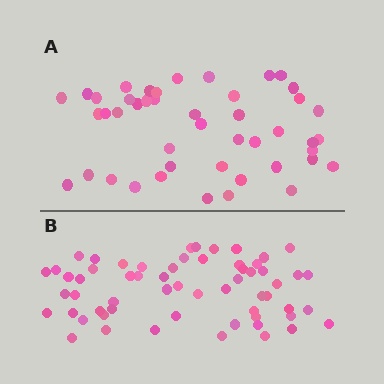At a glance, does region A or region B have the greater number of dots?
Region B (the bottom region) has more dots.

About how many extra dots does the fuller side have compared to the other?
Region B has approximately 15 more dots than region A.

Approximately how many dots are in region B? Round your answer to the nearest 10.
About 60 dots.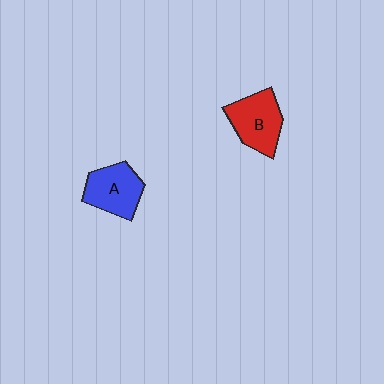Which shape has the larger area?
Shape B (red).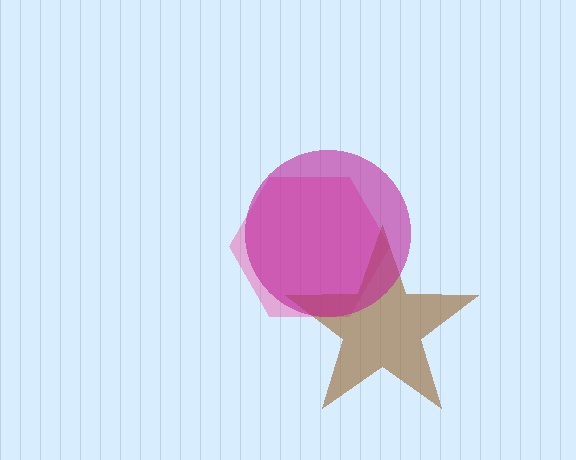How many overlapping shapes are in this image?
There are 3 overlapping shapes in the image.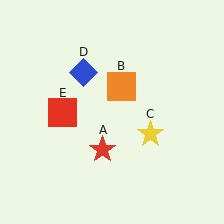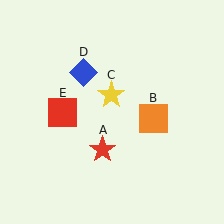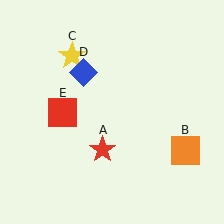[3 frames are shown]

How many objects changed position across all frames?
2 objects changed position: orange square (object B), yellow star (object C).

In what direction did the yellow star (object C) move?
The yellow star (object C) moved up and to the left.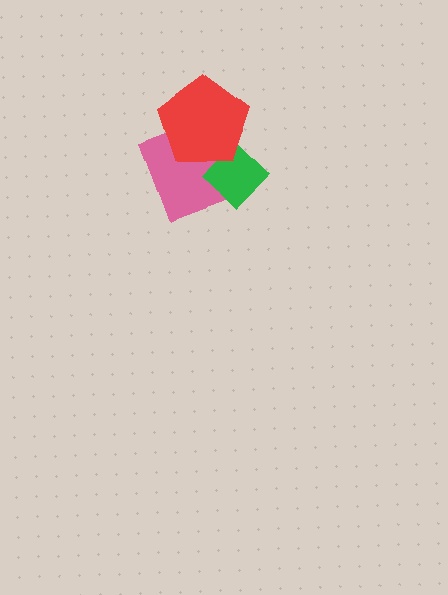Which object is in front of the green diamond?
The red pentagon is in front of the green diamond.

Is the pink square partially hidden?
Yes, it is partially covered by another shape.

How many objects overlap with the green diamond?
2 objects overlap with the green diamond.